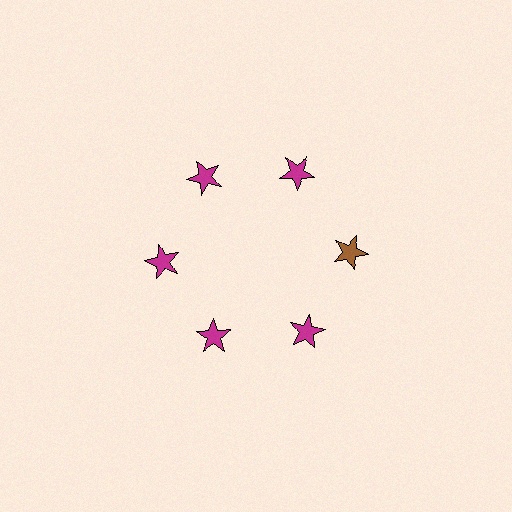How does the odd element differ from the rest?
It has a different color: brown instead of magenta.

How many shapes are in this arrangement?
There are 6 shapes arranged in a ring pattern.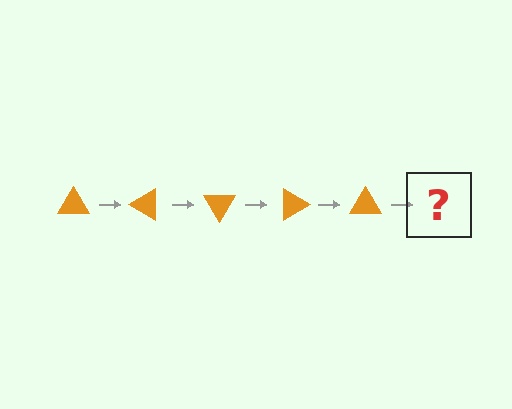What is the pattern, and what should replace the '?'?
The pattern is that the triangle rotates 30 degrees each step. The '?' should be an orange triangle rotated 150 degrees.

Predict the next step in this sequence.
The next step is an orange triangle rotated 150 degrees.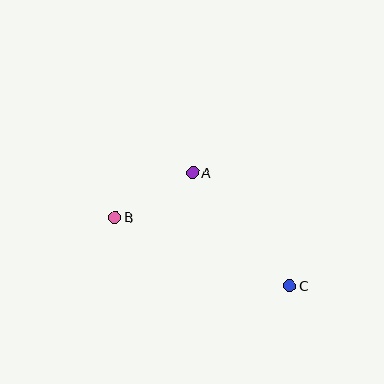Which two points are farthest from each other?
Points B and C are farthest from each other.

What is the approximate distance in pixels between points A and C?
The distance between A and C is approximately 149 pixels.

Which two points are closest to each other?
Points A and B are closest to each other.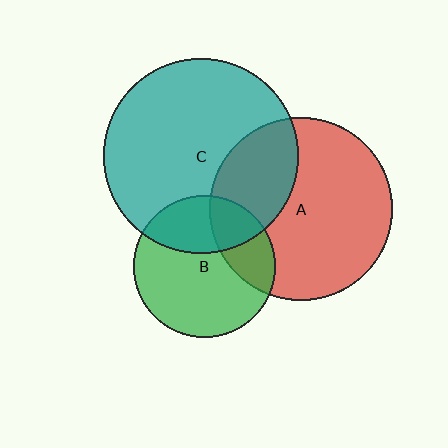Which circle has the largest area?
Circle C (teal).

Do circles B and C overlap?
Yes.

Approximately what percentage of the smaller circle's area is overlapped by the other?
Approximately 30%.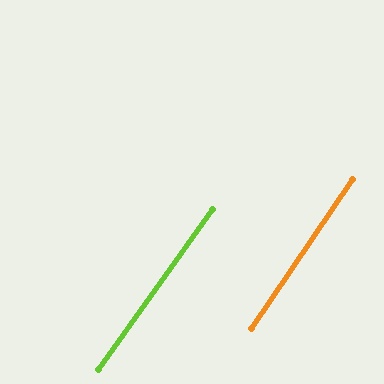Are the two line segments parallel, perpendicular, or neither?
Parallel — their directions differ by only 1.4°.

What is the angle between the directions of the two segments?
Approximately 1 degree.